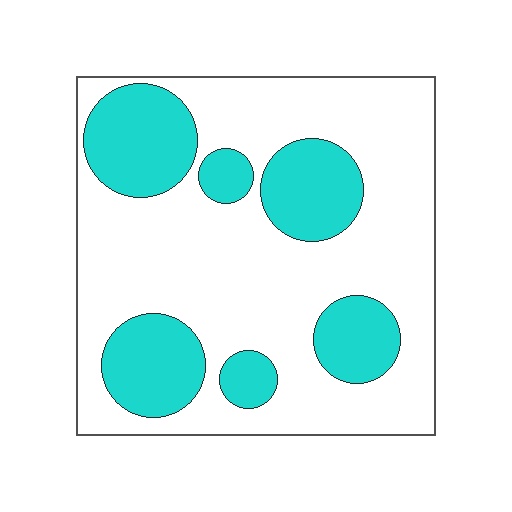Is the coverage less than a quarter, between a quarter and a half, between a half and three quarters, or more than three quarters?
Between a quarter and a half.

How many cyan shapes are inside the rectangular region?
6.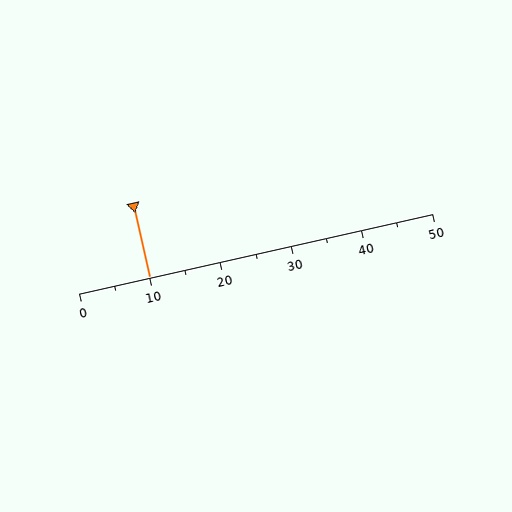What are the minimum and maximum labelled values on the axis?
The axis runs from 0 to 50.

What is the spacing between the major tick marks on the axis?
The major ticks are spaced 10 apart.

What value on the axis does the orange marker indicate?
The marker indicates approximately 10.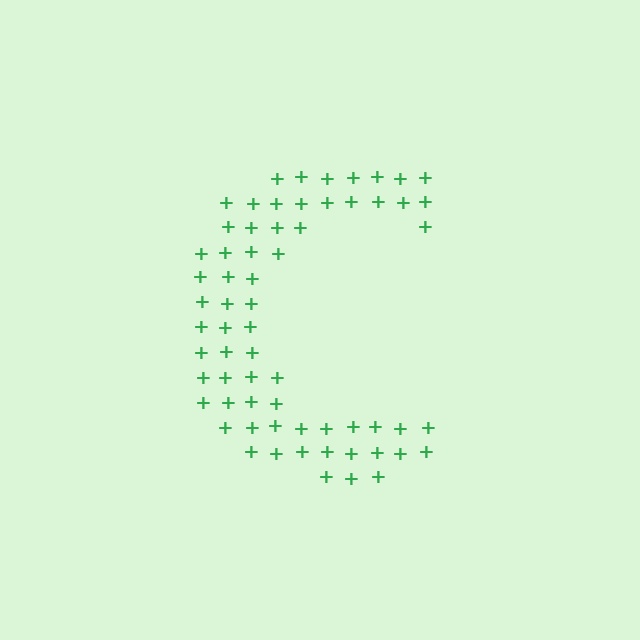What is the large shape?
The large shape is the letter C.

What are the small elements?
The small elements are plus signs.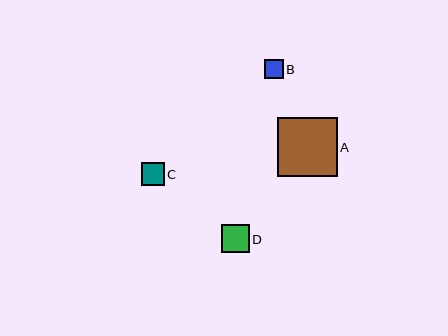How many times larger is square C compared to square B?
Square C is approximately 1.2 times the size of square B.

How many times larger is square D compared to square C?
Square D is approximately 1.2 times the size of square C.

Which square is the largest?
Square A is the largest with a size of approximately 60 pixels.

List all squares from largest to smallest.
From largest to smallest: A, D, C, B.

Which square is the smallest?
Square B is the smallest with a size of approximately 19 pixels.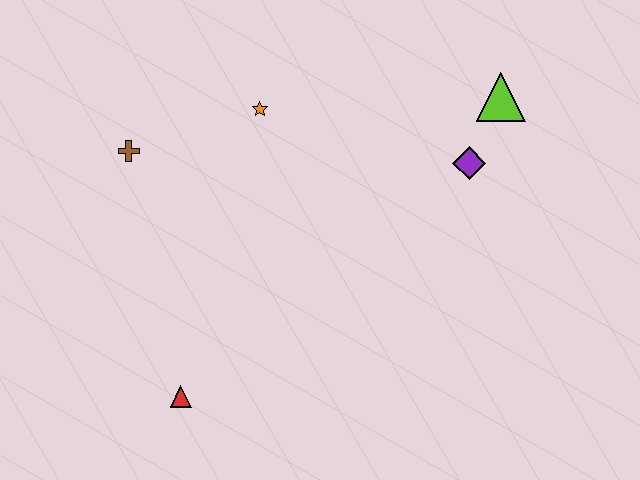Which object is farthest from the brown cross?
The lime triangle is farthest from the brown cross.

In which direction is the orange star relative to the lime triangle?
The orange star is to the left of the lime triangle.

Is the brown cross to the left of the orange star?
Yes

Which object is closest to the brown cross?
The orange star is closest to the brown cross.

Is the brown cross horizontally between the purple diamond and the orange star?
No